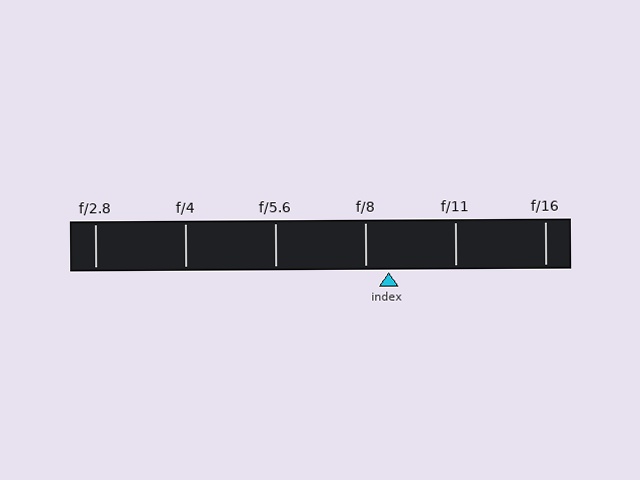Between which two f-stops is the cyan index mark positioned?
The index mark is between f/8 and f/11.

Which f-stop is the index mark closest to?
The index mark is closest to f/8.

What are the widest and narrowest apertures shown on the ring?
The widest aperture shown is f/2.8 and the narrowest is f/16.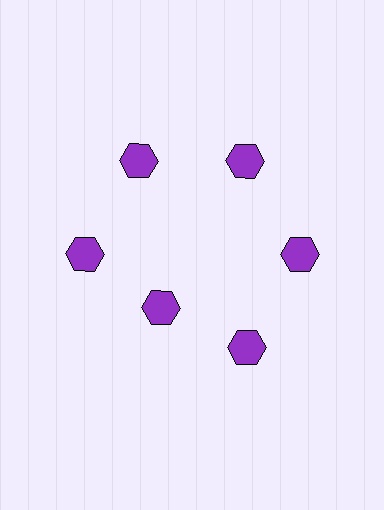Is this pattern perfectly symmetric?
No. The 6 purple hexagons are arranged in a ring, but one element near the 7 o'clock position is pulled inward toward the center, breaking the 6-fold rotational symmetry.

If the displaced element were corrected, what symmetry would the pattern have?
It would have 6-fold rotational symmetry — the pattern would map onto itself every 60 degrees.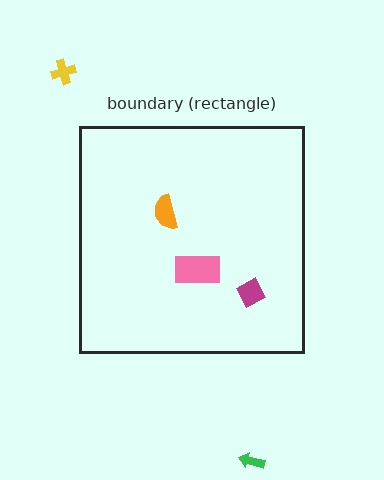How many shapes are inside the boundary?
3 inside, 2 outside.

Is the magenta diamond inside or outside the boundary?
Inside.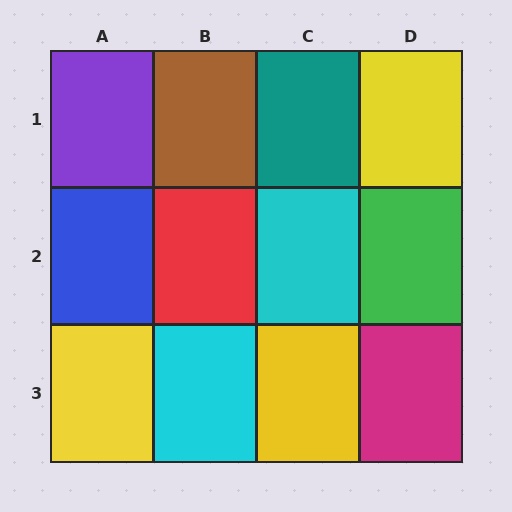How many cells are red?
1 cell is red.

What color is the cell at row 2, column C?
Cyan.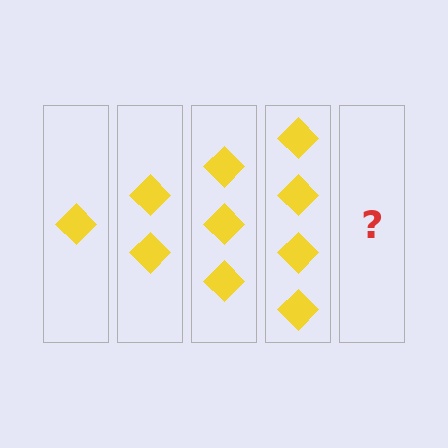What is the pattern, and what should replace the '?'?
The pattern is that each step adds one more diamond. The '?' should be 5 diamonds.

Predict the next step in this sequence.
The next step is 5 diamonds.